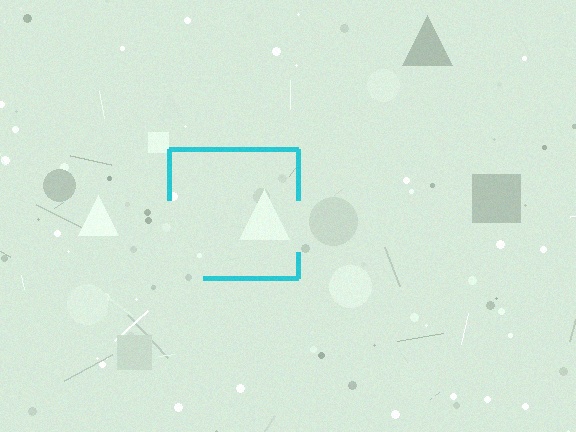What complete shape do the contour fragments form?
The contour fragments form a square.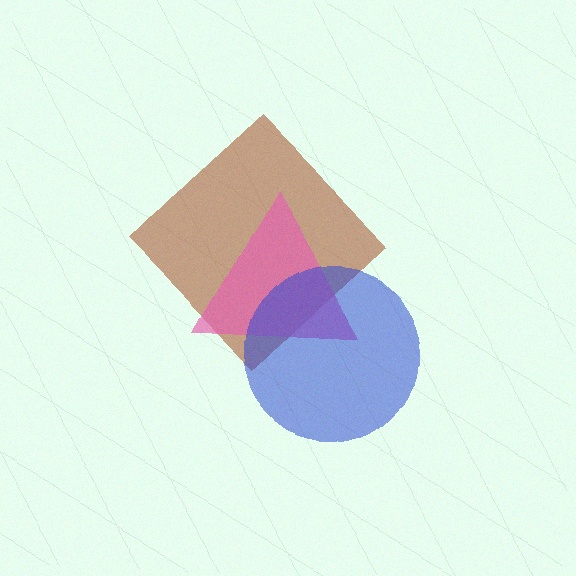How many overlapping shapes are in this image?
There are 3 overlapping shapes in the image.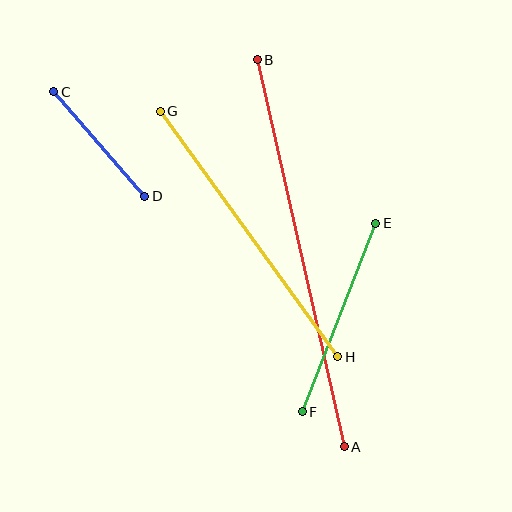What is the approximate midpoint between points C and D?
The midpoint is at approximately (99, 144) pixels.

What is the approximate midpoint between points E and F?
The midpoint is at approximately (339, 318) pixels.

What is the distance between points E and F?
The distance is approximately 202 pixels.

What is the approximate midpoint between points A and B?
The midpoint is at approximately (301, 253) pixels.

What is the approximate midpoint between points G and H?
The midpoint is at approximately (249, 234) pixels.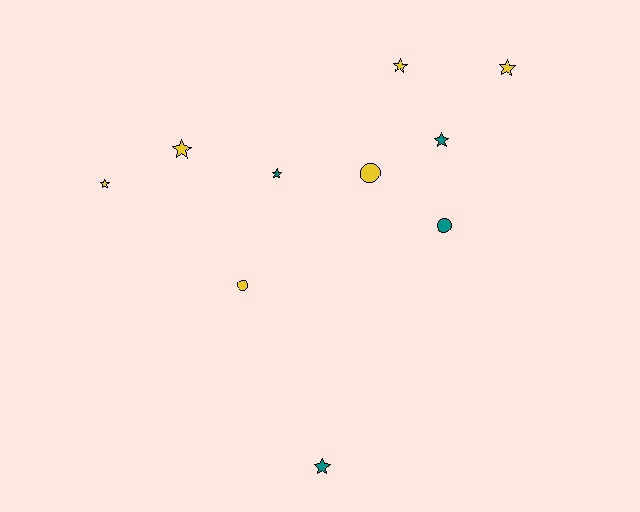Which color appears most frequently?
Yellow, with 6 objects.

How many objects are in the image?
There are 10 objects.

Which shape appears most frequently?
Star, with 7 objects.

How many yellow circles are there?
There are 2 yellow circles.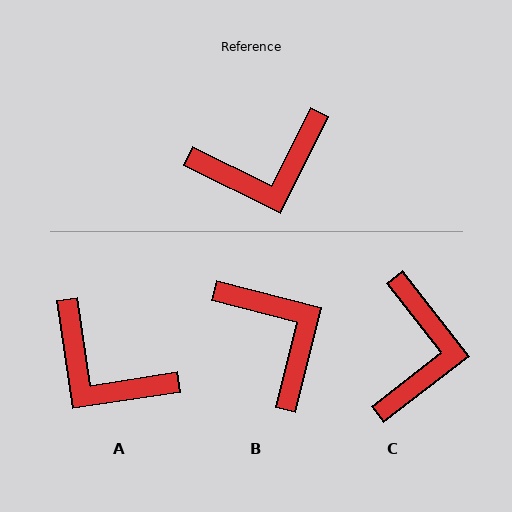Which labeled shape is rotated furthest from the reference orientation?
B, about 102 degrees away.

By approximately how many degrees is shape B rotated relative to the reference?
Approximately 102 degrees counter-clockwise.